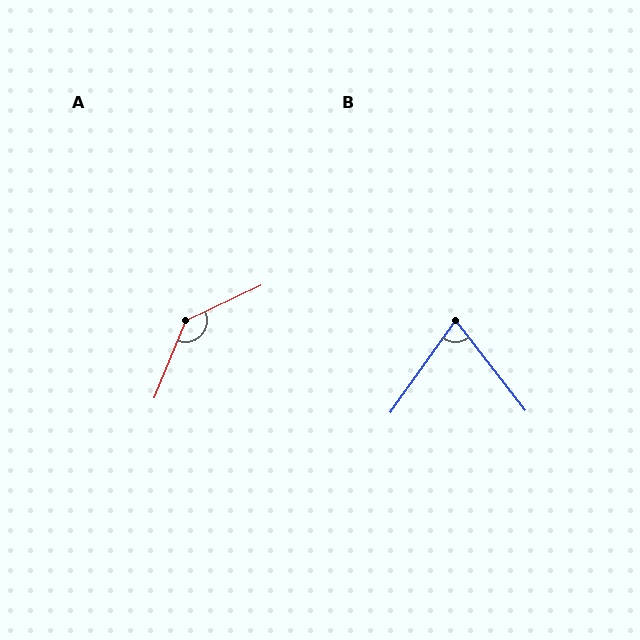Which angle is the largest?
A, at approximately 137 degrees.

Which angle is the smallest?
B, at approximately 73 degrees.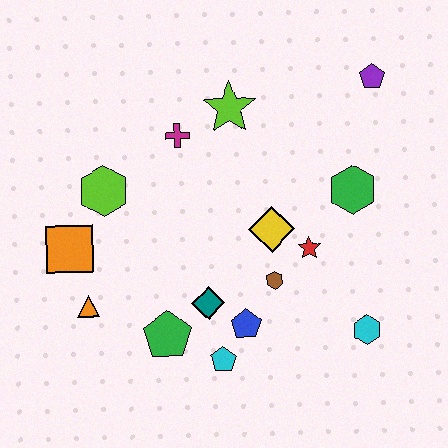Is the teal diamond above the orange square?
No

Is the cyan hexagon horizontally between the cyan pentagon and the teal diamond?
No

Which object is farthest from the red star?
The orange square is farthest from the red star.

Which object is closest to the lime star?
The magenta cross is closest to the lime star.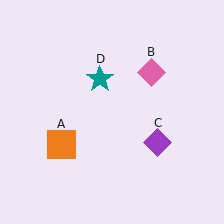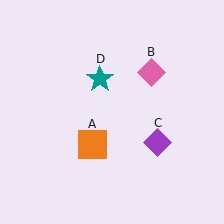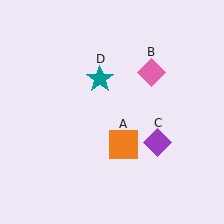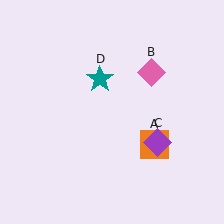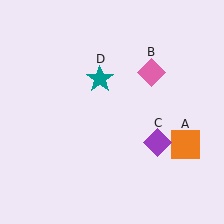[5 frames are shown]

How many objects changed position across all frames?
1 object changed position: orange square (object A).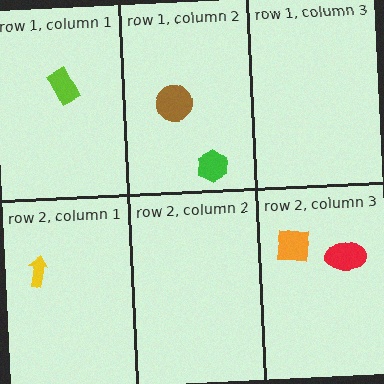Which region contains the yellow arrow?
The row 2, column 1 region.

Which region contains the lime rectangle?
The row 1, column 1 region.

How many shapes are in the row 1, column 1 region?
1.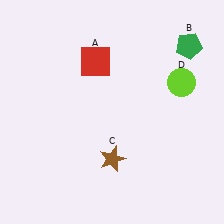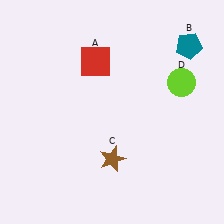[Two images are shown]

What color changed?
The pentagon (B) changed from green in Image 1 to teal in Image 2.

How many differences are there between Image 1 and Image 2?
There is 1 difference between the two images.